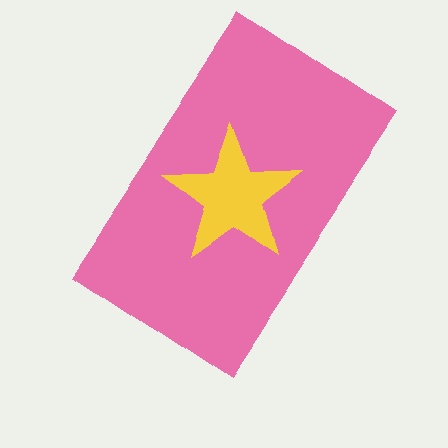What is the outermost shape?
The pink rectangle.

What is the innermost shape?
The yellow star.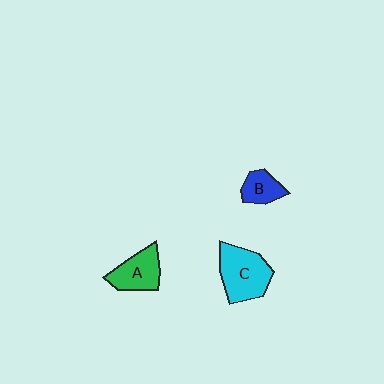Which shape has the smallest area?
Shape B (blue).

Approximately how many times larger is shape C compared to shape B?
Approximately 2.0 times.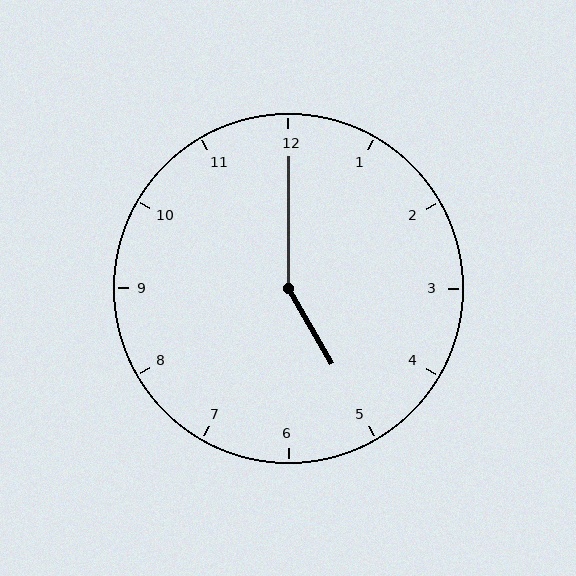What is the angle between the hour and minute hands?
Approximately 150 degrees.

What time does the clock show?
5:00.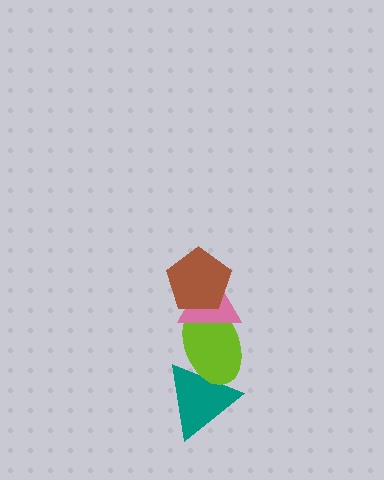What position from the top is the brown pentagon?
The brown pentagon is 1st from the top.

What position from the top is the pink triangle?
The pink triangle is 2nd from the top.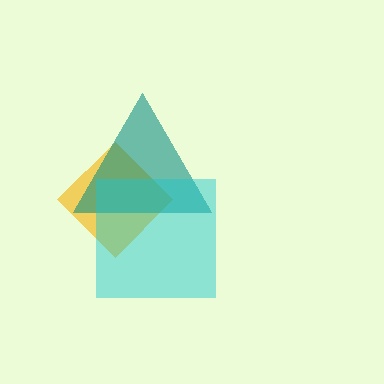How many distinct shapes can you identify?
There are 3 distinct shapes: a yellow diamond, a teal triangle, a cyan square.